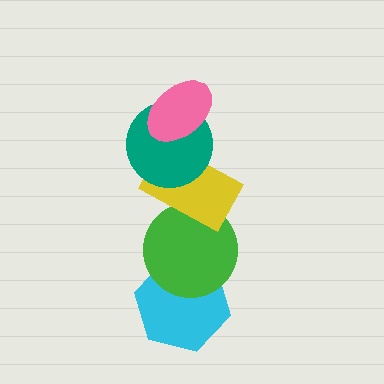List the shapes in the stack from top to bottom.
From top to bottom: the pink ellipse, the teal circle, the yellow rectangle, the green circle, the cyan hexagon.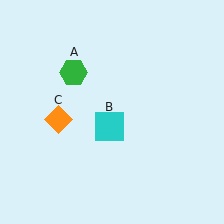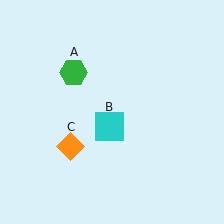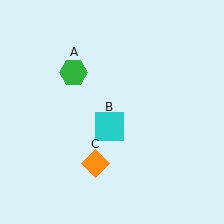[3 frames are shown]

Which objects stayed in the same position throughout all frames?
Green hexagon (object A) and cyan square (object B) remained stationary.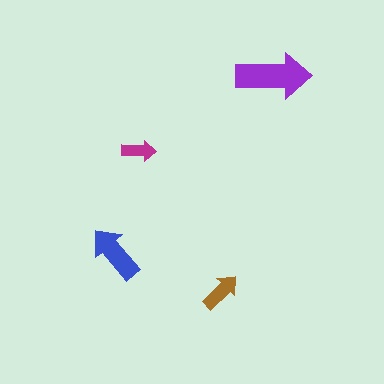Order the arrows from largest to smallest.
the purple one, the blue one, the brown one, the magenta one.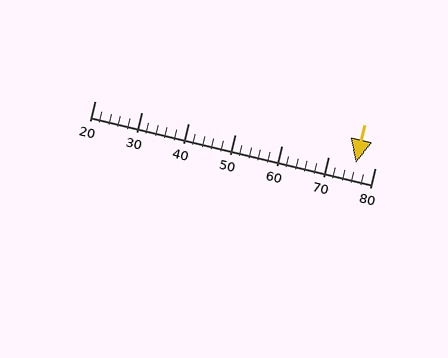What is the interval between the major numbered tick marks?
The major tick marks are spaced 10 units apart.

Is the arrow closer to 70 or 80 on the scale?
The arrow is closer to 80.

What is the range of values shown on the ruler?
The ruler shows values from 20 to 80.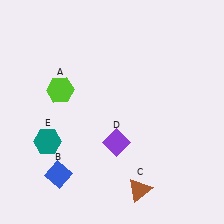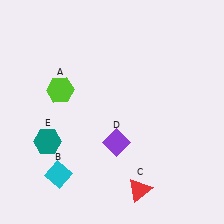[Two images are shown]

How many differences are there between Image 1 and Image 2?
There are 2 differences between the two images.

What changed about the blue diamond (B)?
In Image 1, B is blue. In Image 2, it changed to cyan.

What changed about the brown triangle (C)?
In Image 1, C is brown. In Image 2, it changed to red.